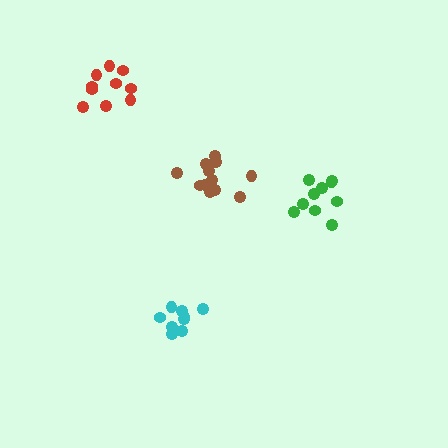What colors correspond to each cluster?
The clusters are colored: cyan, green, brown, red.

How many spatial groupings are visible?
There are 4 spatial groupings.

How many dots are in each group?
Group 1: 9 dots, Group 2: 10 dots, Group 3: 13 dots, Group 4: 10 dots (42 total).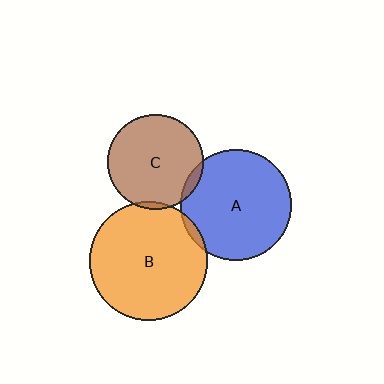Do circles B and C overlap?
Yes.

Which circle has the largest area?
Circle B (orange).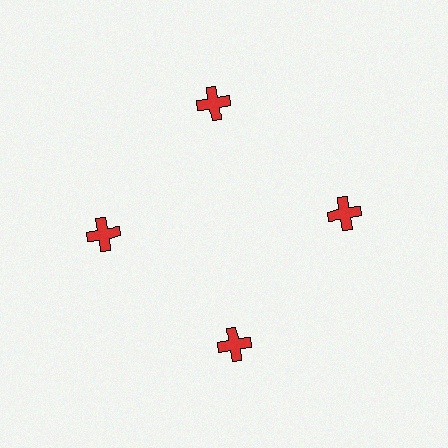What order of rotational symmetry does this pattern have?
This pattern has 4-fold rotational symmetry.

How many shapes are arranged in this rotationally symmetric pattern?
There are 4 shapes, arranged in 4 groups of 1.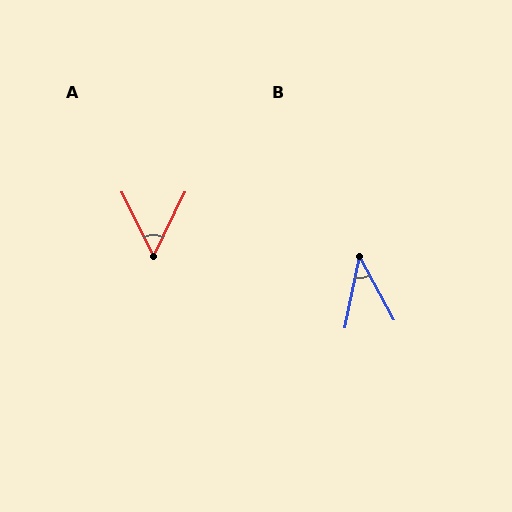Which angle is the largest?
A, at approximately 52 degrees.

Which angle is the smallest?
B, at approximately 40 degrees.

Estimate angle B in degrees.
Approximately 40 degrees.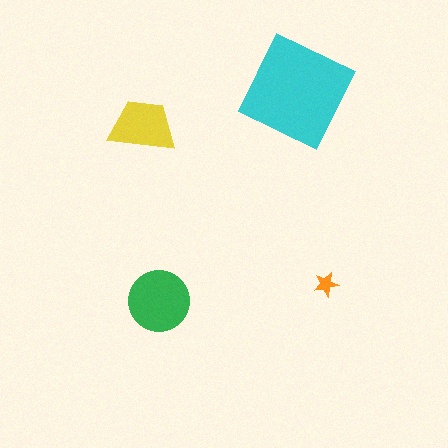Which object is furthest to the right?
The orange star is rightmost.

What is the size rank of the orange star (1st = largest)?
4th.